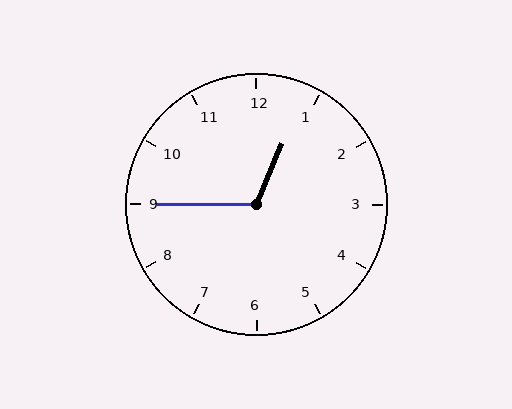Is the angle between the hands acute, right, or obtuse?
It is obtuse.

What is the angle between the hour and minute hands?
Approximately 112 degrees.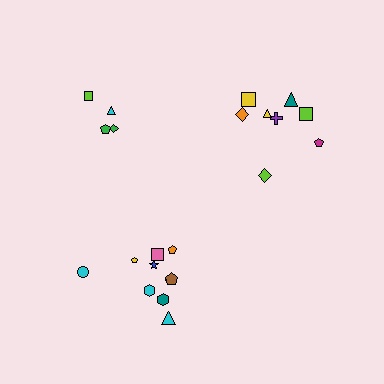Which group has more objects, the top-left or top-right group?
The top-right group.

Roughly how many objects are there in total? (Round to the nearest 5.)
Roughly 20 objects in total.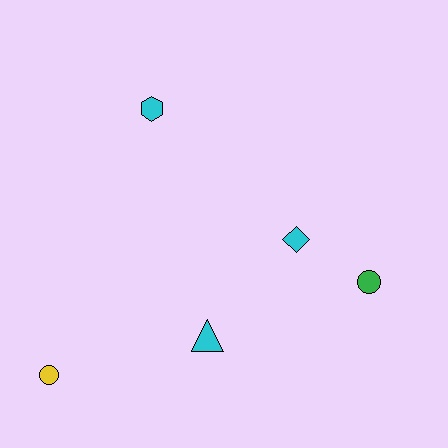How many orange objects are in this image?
There are no orange objects.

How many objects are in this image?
There are 5 objects.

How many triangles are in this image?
There is 1 triangle.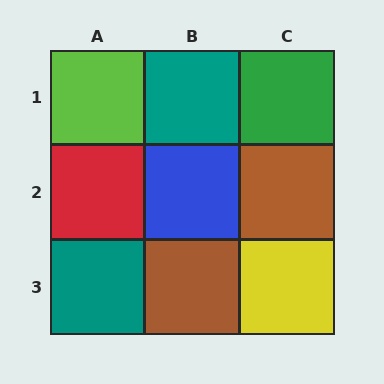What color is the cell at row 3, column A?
Teal.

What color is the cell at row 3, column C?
Yellow.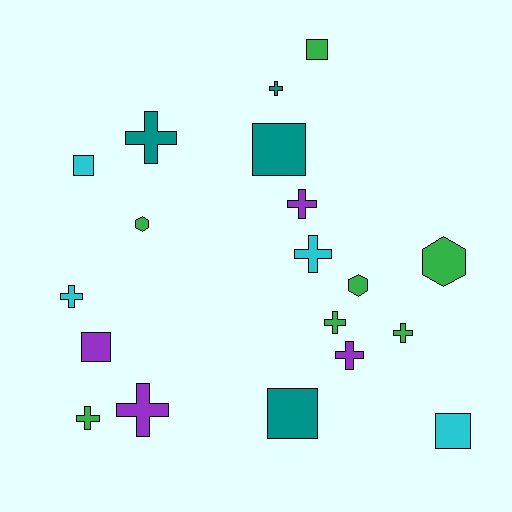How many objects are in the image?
There are 19 objects.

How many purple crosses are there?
There are 3 purple crosses.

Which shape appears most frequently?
Cross, with 10 objects.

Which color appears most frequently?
Green, with 7 objects.